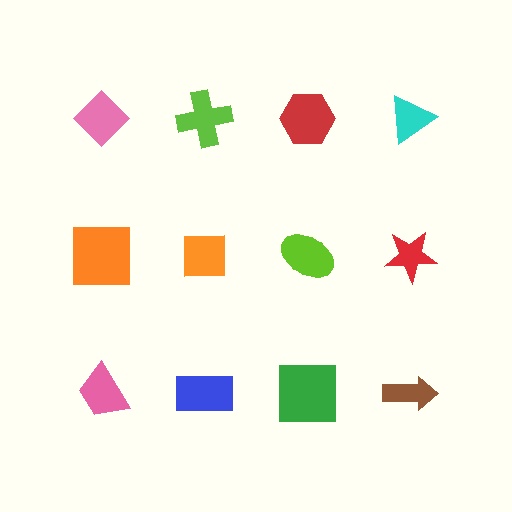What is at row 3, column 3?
A green square.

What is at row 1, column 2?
A lime cross.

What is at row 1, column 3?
A red hexagon.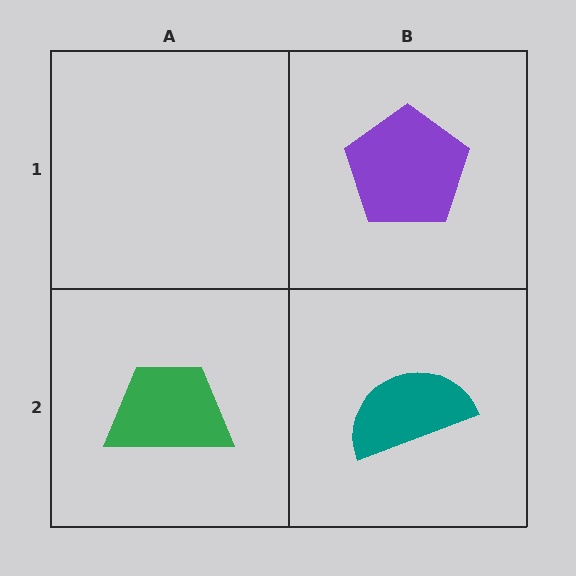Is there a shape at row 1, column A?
No, that cell is empty.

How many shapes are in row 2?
2 shapes.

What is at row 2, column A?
A green trapezoid.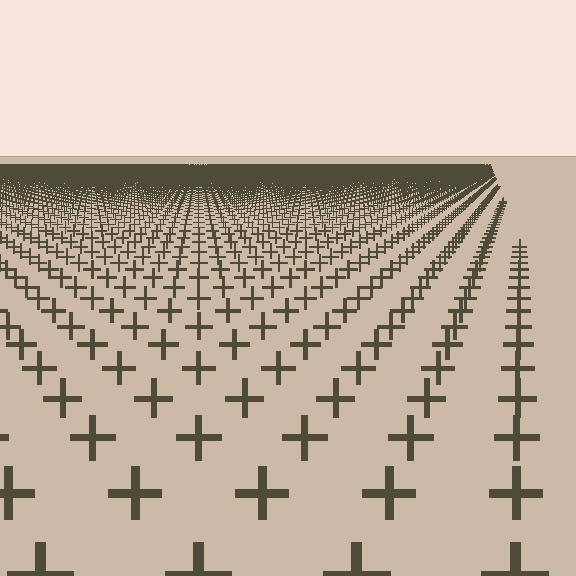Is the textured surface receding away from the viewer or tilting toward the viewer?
The surface is receding away from the viewer. Texture elements get smaller and denser toward the top.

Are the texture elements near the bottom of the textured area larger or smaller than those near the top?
Larger. Near the bottom, elements are closer to the viewer and appear at a bigger on-screen size.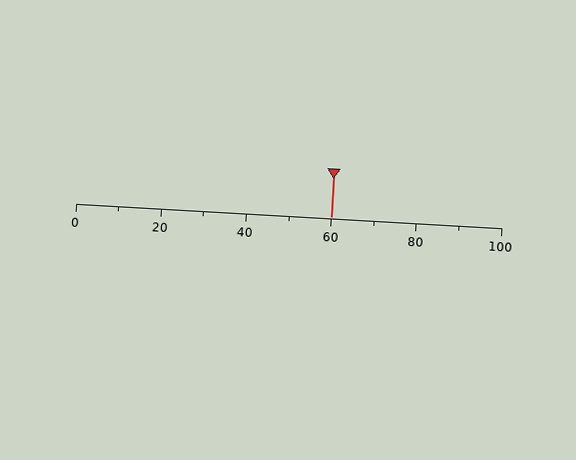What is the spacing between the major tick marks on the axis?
The major ticks are spaced 20 apart.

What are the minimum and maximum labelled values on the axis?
The axis runs from 0 to 100.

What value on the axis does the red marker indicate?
The marker indicates approximately 60.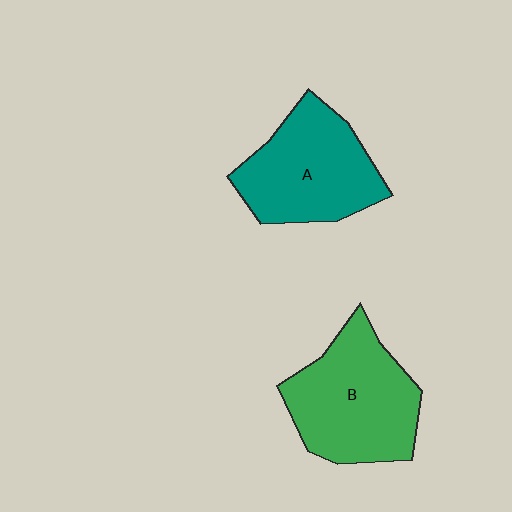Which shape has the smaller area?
Shape A (teal).